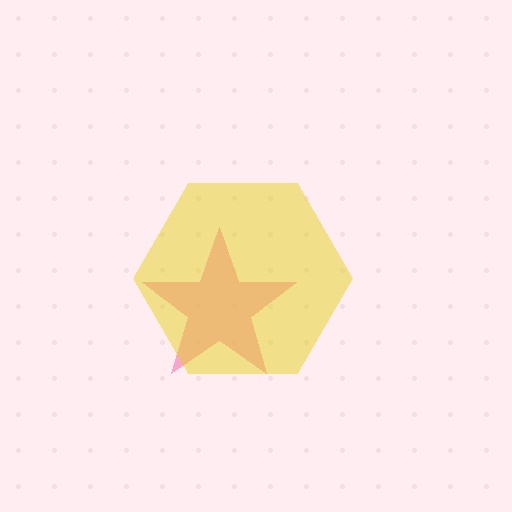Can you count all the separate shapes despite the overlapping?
Yes, there are 2 separate shapes.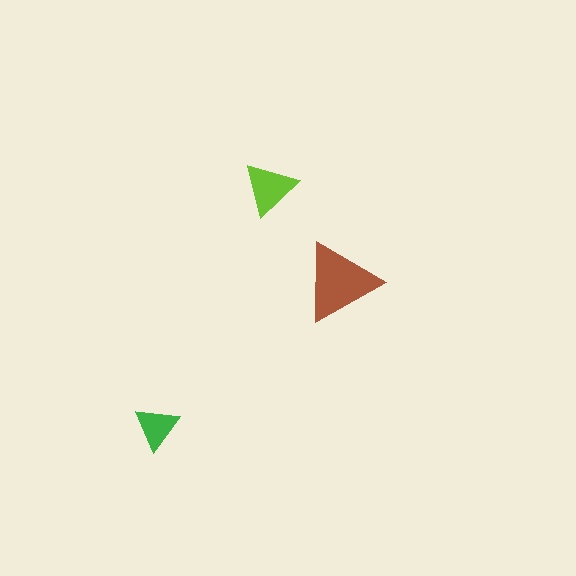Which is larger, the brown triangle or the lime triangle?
The brown one.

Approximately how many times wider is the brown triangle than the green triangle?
About 2 times wider.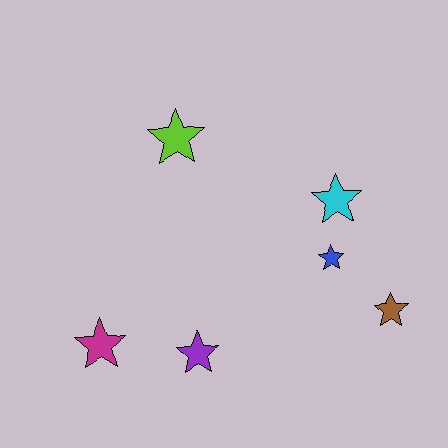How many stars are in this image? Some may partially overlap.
There are 6 stars.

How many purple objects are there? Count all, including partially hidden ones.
There is 1 purple object.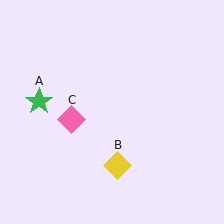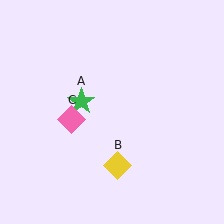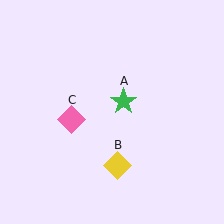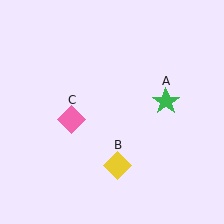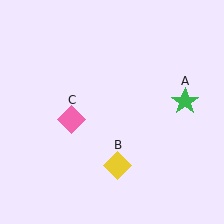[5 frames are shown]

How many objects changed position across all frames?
1 object changed position: green star (object A).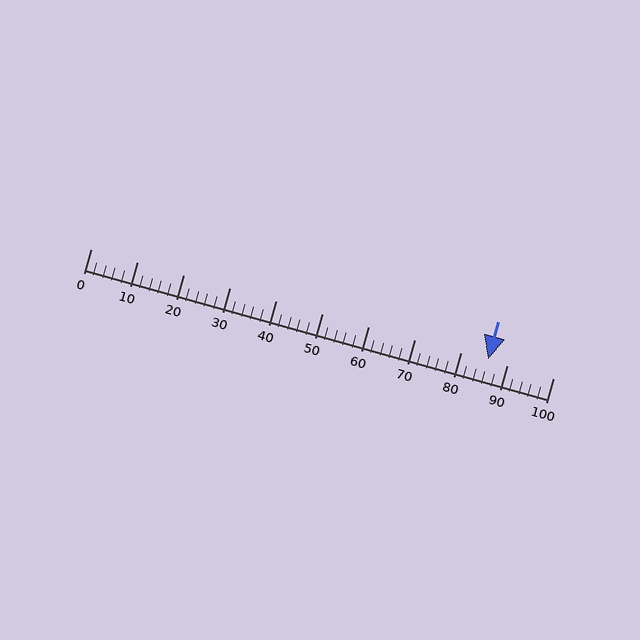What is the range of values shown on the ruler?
The ruler shows values from 0 to 100.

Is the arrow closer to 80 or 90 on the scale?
The arrow is closer to 90.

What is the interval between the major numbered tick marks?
The major tick marks are spaced 10 units apart.